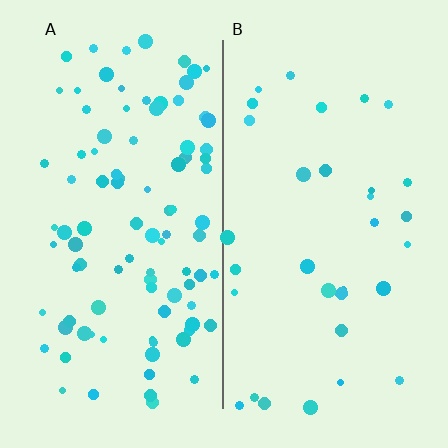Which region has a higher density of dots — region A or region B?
A (the left).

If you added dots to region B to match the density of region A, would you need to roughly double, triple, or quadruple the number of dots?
Approximately triple.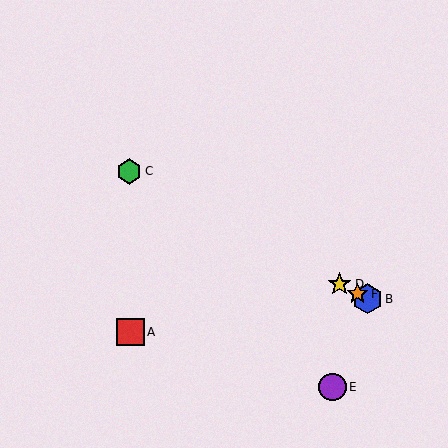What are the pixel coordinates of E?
Object E is at (333, 387).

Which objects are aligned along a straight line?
Objects B, C, D, F are aligned along a straight line.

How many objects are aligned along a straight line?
4 objects (B, C, D, F) are aligned along a straight line.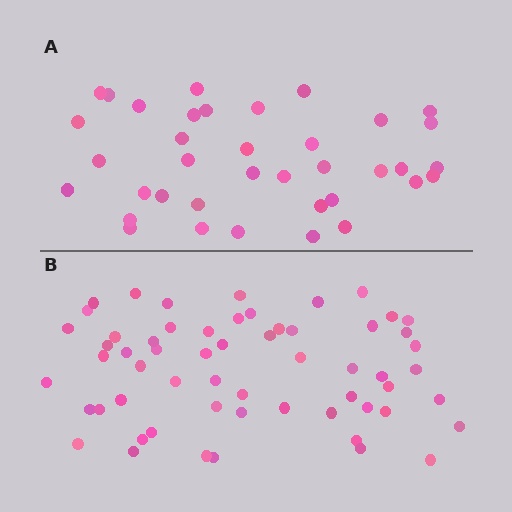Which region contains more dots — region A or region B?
Region B (the bottom region) has more dots.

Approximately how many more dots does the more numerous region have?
Region B has approximately 20 more dots than region A.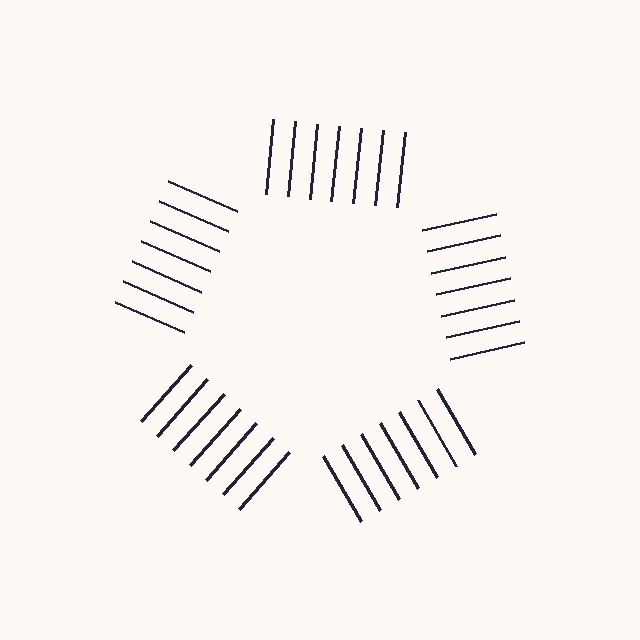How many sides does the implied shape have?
5 sides — the line-ends trace a pentagon.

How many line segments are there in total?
35 — 7 along each of the 5 edges.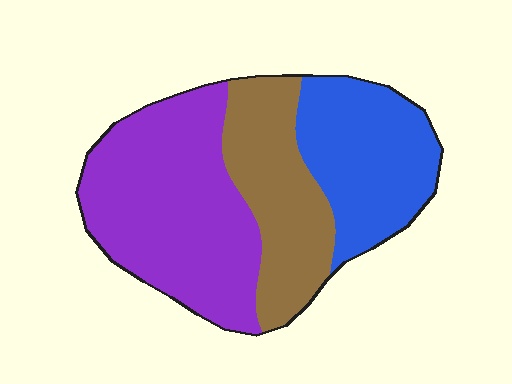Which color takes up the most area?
Purple, at roughly 45%.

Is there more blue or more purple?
Purple.